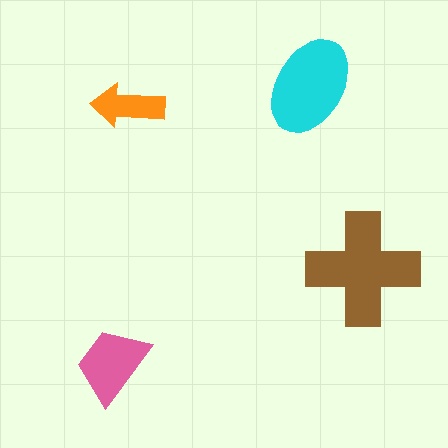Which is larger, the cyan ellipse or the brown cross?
The brown cross.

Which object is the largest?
The brown cross.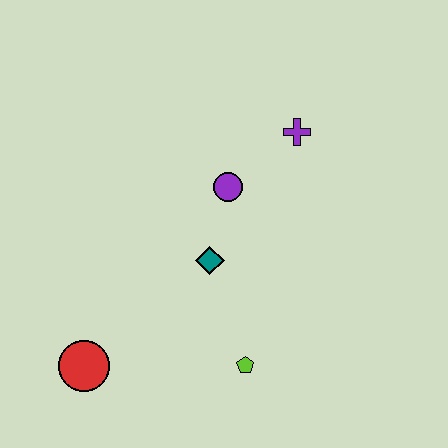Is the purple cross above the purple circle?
Yes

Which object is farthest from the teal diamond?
The red circle is farthest from the teal diamond.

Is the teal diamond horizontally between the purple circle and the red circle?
Yes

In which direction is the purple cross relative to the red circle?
The purple cross is above the red circle.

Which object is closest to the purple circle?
The teal diamond is closest to the purple circle.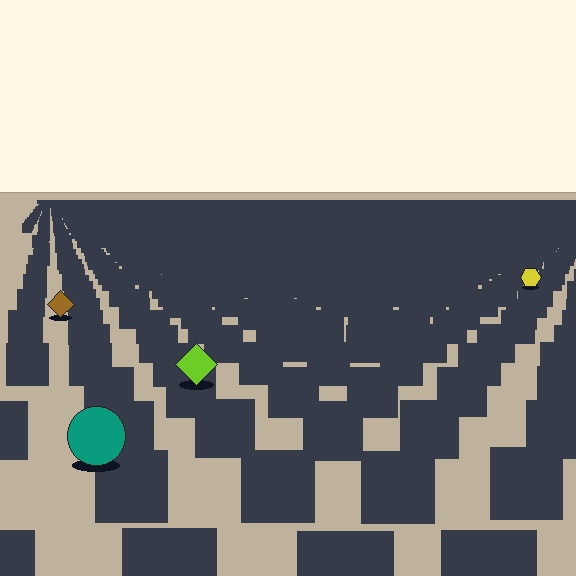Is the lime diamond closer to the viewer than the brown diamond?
Yes. The lime diamond is closer — you can tell from the texture gradient: the ground texture is coarser near it.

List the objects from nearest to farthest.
From nearest to farthest: the teal circle, the lime diamond, the brown diamond, the yellow hexagon.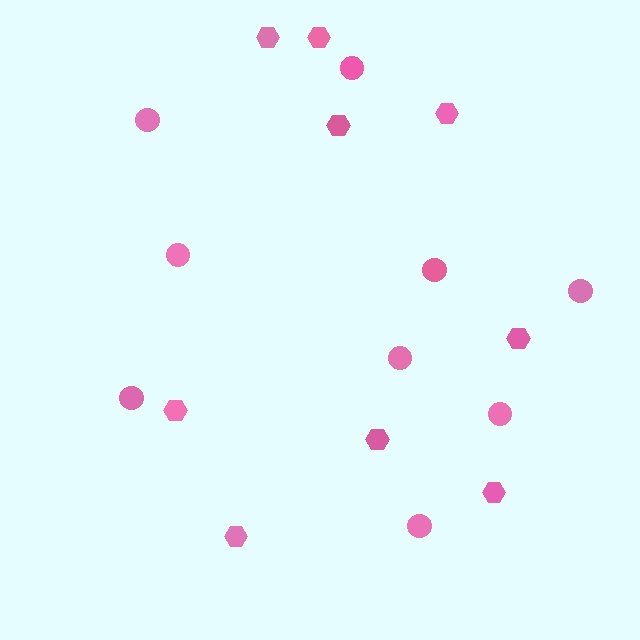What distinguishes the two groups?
There are 2 groups: one group of circles (9) and one group of hexagons (9).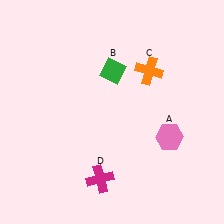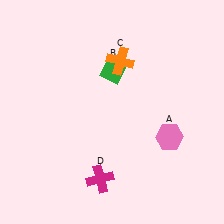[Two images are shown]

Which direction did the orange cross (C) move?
The orange cross (C) moved left.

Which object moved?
The orange cross (C) moved left.